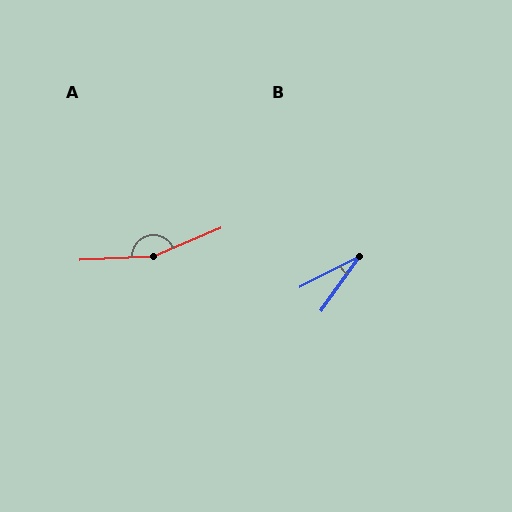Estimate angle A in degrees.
Approximately 160 degrees.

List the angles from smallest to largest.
B (28°), A (160°).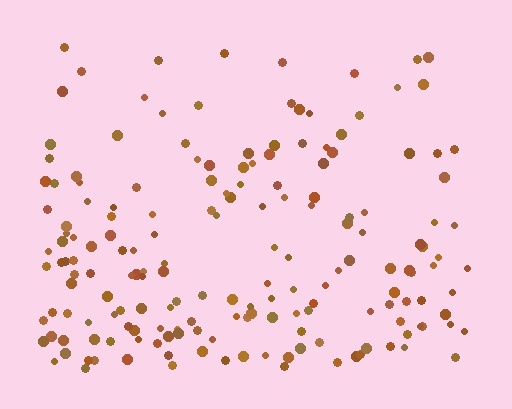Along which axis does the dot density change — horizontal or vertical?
Vertical.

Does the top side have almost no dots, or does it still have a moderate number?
Still a moderate number, just noticeably fewer than the bottom.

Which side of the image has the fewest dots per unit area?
The top.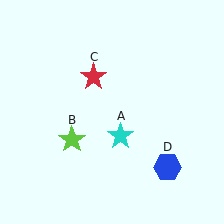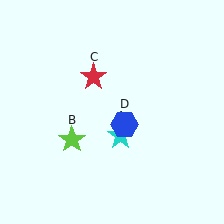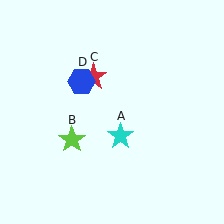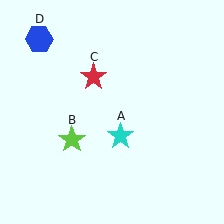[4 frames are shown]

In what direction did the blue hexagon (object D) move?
The blue hexagon (object D) moved up and to the left.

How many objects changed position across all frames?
1 object changed position: blue hexagon (object D).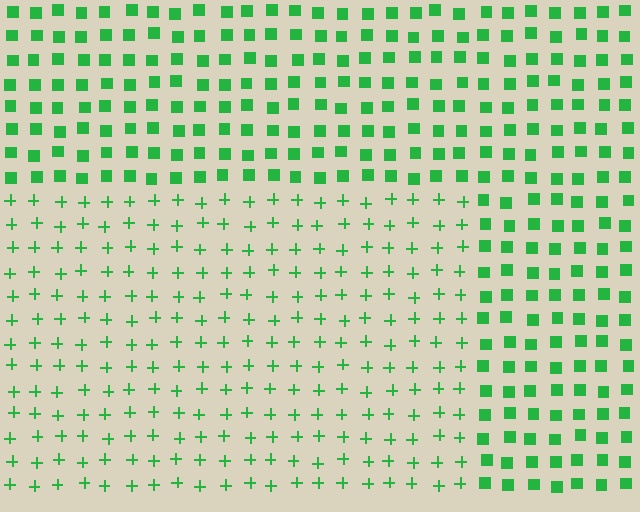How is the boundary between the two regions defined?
The boundary is defined by a change in element shape: plus signs inside vs. squares outside. All elements share the same color and spacing.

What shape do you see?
I see a rectangle.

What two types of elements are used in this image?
The image uses plus signs inside the rectangle region and squares outside it.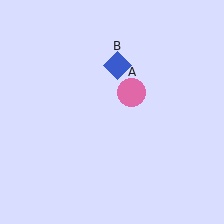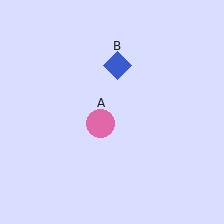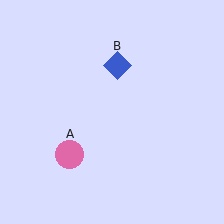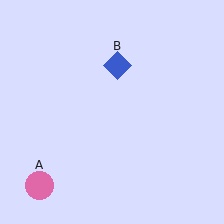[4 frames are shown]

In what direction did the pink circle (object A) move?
The pink circle (object A) moved down and to the left.